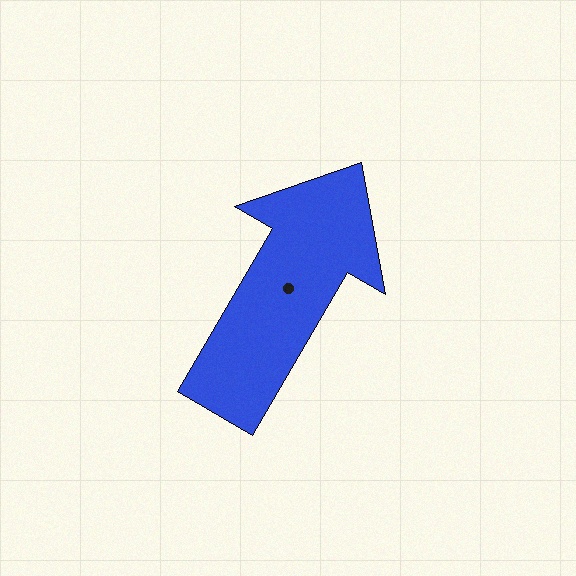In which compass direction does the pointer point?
Northeast.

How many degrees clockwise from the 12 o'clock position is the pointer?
Approximately 30 degrees.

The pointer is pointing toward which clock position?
Roughly 1 o'clock.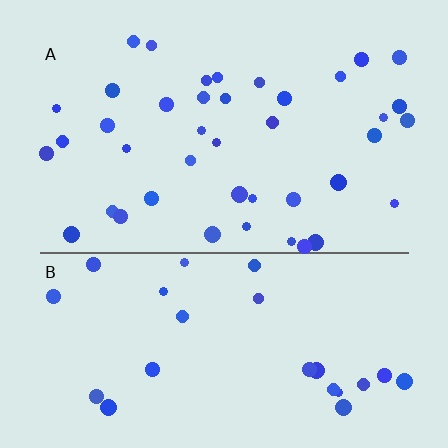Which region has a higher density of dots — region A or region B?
A (the top).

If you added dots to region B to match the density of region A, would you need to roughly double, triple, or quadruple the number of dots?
Approximately double.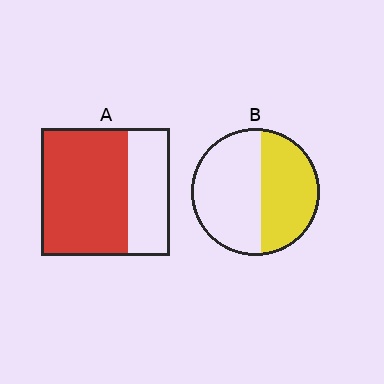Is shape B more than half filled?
No.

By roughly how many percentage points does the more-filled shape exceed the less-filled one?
By roughly 25 percentage points (A over B).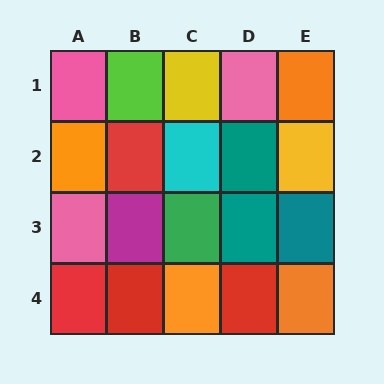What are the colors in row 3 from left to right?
Pink, magenta, green, teal, teal.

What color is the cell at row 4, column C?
Orange.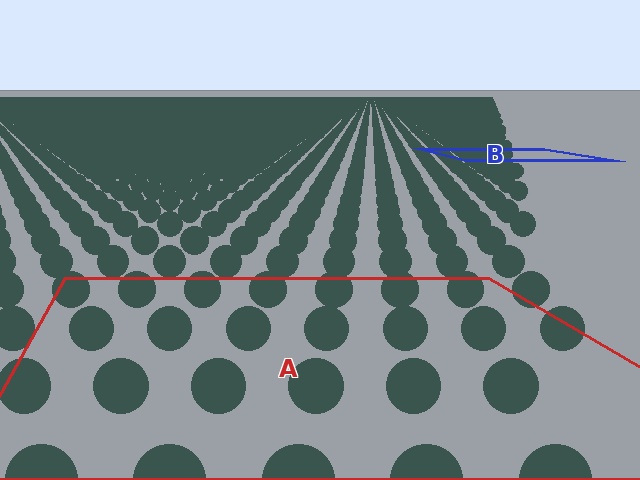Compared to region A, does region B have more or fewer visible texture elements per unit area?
Region B has more texture elements per unit area — they are packed more densely because it is farther away.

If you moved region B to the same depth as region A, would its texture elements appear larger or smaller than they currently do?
They would appear larger. At a closer depth, the same texture elements are projected at a bigger on-screen size.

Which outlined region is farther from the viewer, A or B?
Region B is farther from the viewer — the texture elements inside it appear smaller and more densely packed.